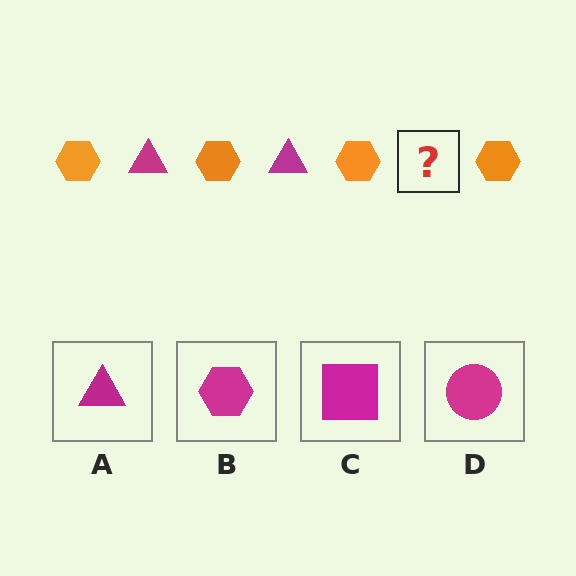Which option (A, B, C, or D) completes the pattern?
A.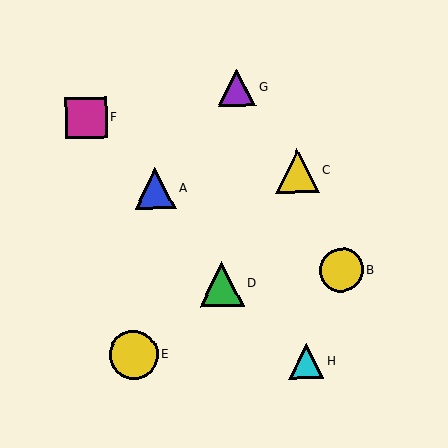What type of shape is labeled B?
Shape B is a yellow circle.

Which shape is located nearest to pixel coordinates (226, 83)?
The purple triangle (labeled G) at (237, 88) is nearest to that location.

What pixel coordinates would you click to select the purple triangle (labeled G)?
Click at (237, 88) to select the purple triangle G.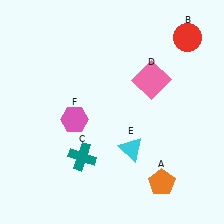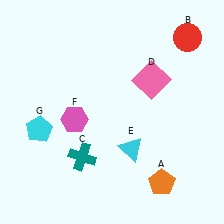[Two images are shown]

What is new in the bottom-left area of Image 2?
A cyan pentagon (G) was added in the bottom-left area of Image 2.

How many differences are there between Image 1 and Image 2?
There is 1 difference between the two images.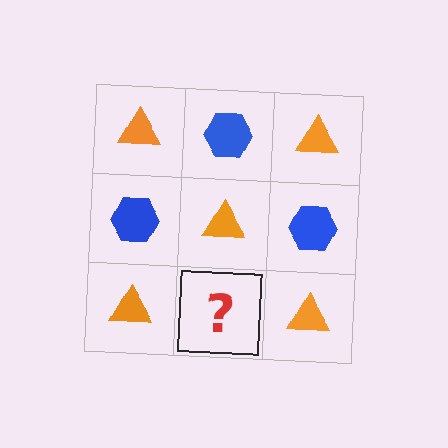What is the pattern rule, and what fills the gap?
The rule is that it alternates orange triangle and blue hexagon in a checkerboard pattern. The gap should be filled with a blue hexagon.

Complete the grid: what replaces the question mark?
The question mark should be replaced with a blue hexagon.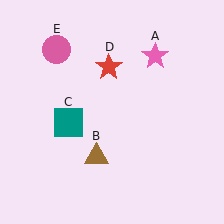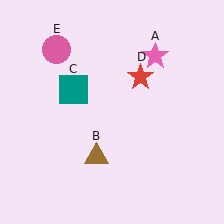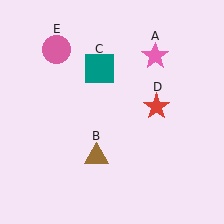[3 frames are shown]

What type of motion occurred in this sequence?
The teal square (object C), red star (object D) rotated clockwise around the center of the scene.